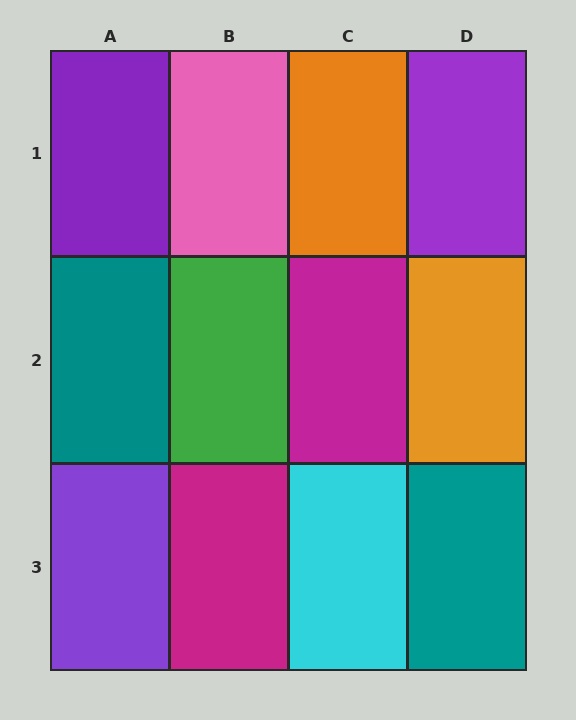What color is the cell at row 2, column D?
Orange.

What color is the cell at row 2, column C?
Magenta.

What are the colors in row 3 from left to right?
Purple, magenta, cyan, teal.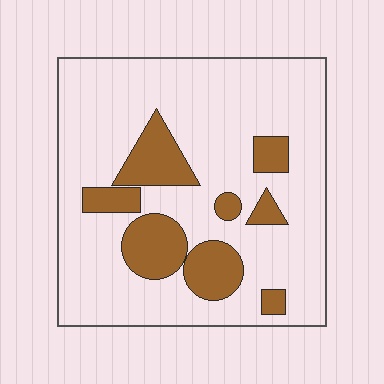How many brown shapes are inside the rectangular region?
8.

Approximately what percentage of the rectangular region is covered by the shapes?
Approximately 20%.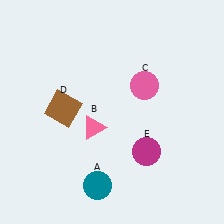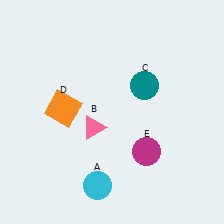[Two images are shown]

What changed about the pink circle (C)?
In Image 1, C is pink. In Image 2, it changed to teal.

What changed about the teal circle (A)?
In Image 1, A is teal. In Image 2, it changed to cyan.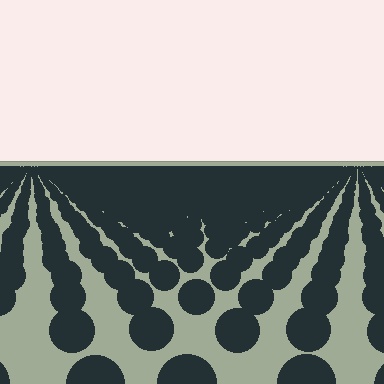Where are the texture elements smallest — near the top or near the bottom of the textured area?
Near the top.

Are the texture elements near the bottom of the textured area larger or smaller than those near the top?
Larger. Near the bottom, elements are closer to the viewer and appear at a bigger on-screen size.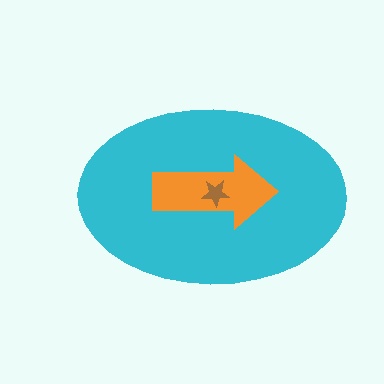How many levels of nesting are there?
3.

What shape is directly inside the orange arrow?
The brown star.